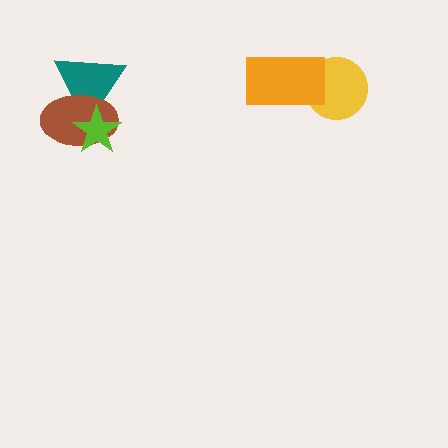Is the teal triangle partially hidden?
Yes, it is partially covered by another shape.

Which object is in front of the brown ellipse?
The lime star is in front of the brown ellipse.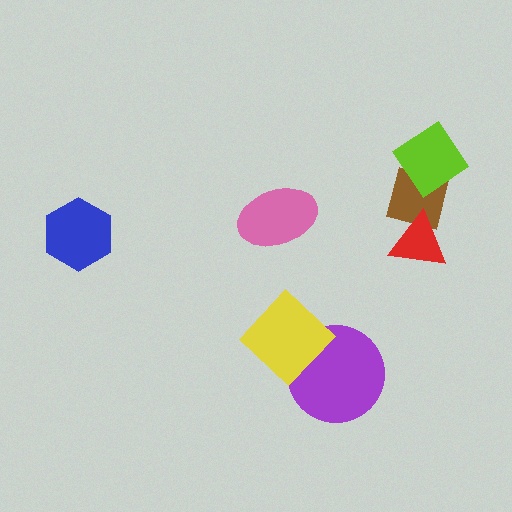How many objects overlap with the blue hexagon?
0 objects overlap with the blue hexagon.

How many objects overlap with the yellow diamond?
1 object overlaps with the yellow diamond.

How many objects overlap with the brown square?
2 objects overlap with the brown square.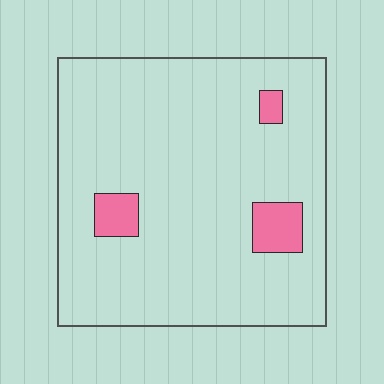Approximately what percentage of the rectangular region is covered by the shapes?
Approximately 5%.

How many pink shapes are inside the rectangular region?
3.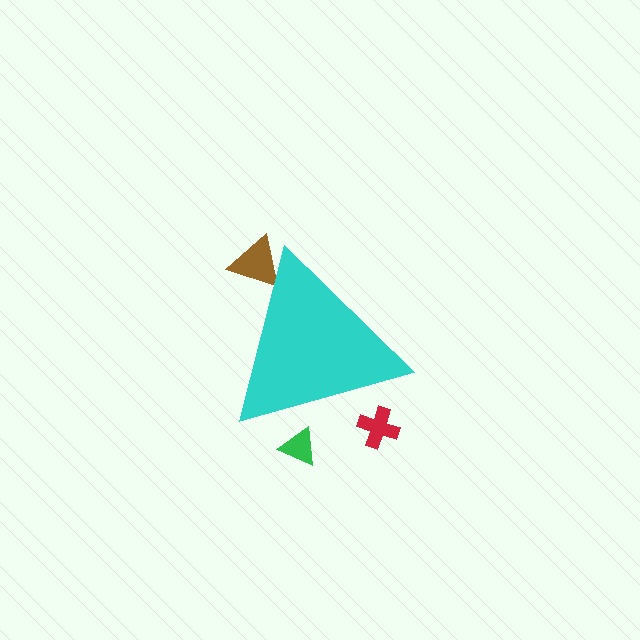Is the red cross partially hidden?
Yes, the red cross is partially hidden behind the cyan triangle.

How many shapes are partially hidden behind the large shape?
3 shapes are partially hidden.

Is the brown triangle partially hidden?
Yes, the brown triangle is partially hidden behind the cyan triangle.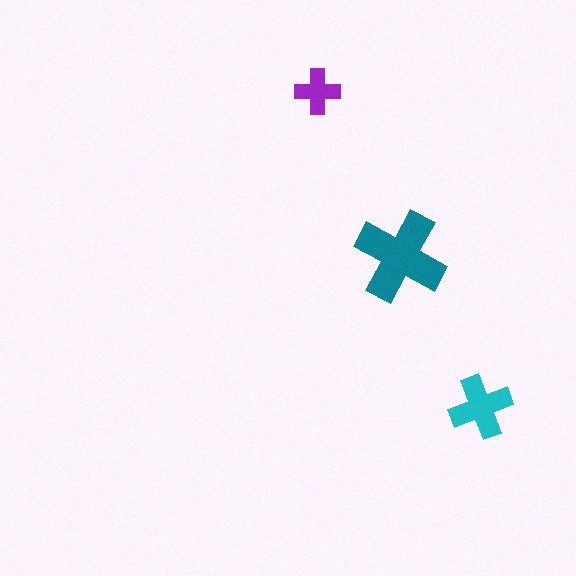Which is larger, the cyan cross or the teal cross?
The teal one.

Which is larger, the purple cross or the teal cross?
The teal one.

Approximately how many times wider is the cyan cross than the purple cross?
About 1.5 times wider.